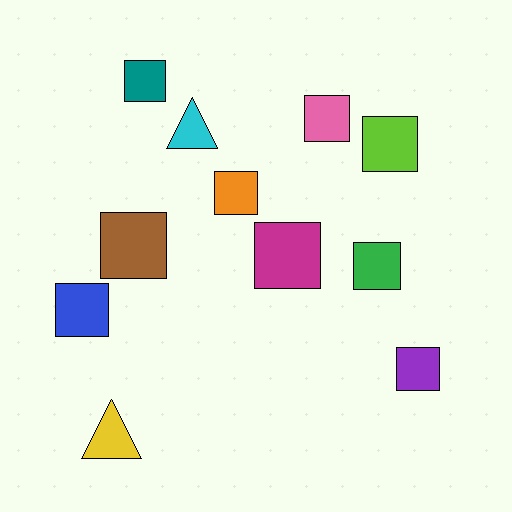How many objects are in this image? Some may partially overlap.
There are 11 objects.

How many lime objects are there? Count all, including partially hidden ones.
There is 1 lime object.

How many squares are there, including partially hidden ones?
There are 9 squares.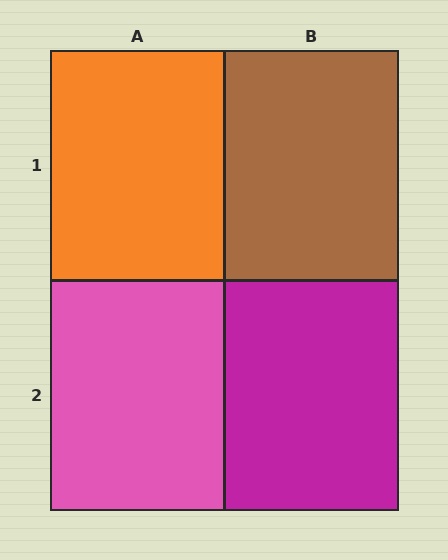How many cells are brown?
1 cell is brown.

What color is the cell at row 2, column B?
Magenta.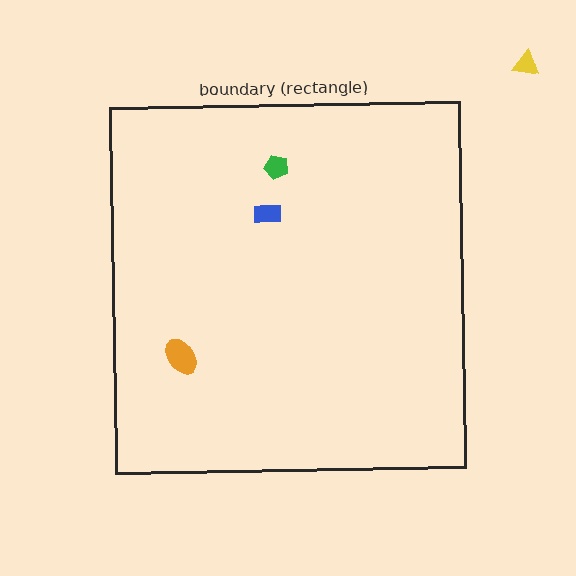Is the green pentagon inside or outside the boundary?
Inside.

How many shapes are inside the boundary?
3 inside, 1 outside.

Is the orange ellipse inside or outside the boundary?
Inside.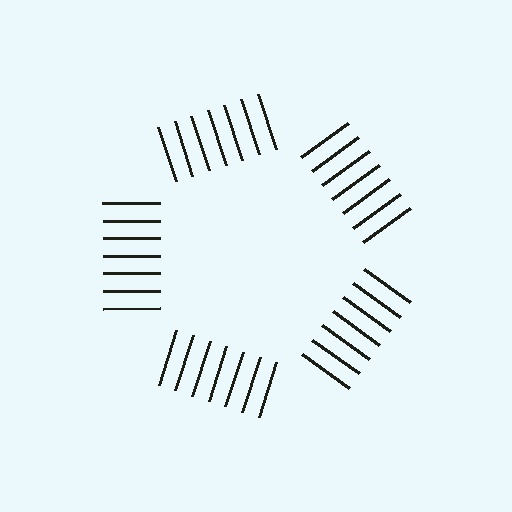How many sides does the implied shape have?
5 sides — the line-ends trace a pentagon.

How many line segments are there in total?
35 — 7 along each of the 5 edges.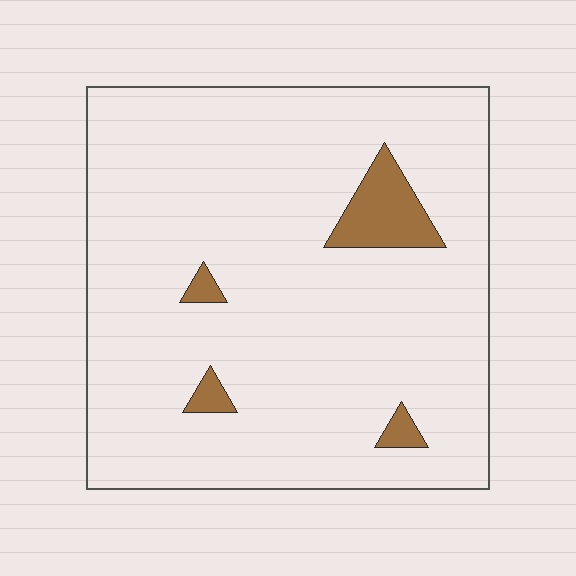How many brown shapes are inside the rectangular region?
4.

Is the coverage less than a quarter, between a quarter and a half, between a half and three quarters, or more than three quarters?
Less than a quarter.